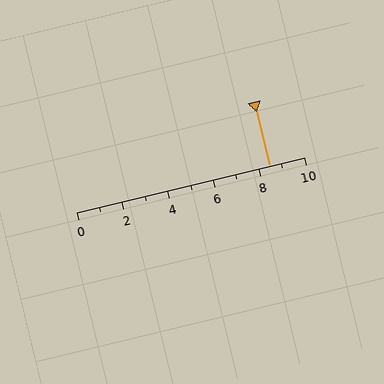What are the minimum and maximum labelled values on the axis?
The axis runs from 0 to 10.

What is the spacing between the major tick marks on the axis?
The major ticks are spaced 2 apart.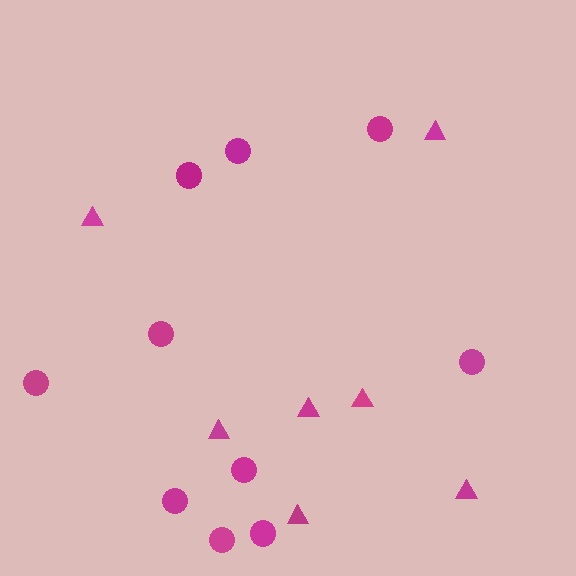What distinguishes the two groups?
There are 2 groups: one group of circles (10) and one group of triangles (7).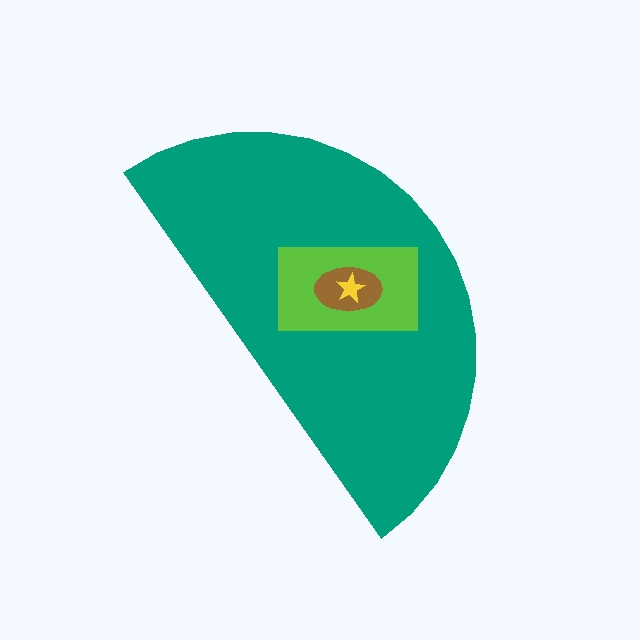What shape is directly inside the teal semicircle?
The lime rectangle.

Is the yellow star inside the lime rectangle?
Yes.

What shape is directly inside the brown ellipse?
The yellow star.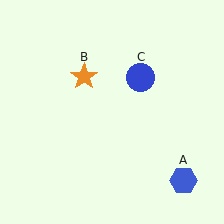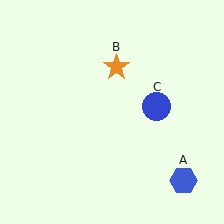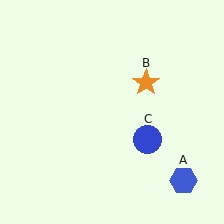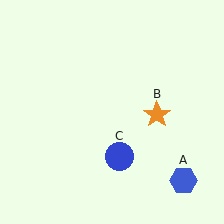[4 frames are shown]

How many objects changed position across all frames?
2 objects changed position: orange star (object B), blue circle (object C).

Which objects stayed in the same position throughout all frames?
Blue hexagon (object A) remained stationary.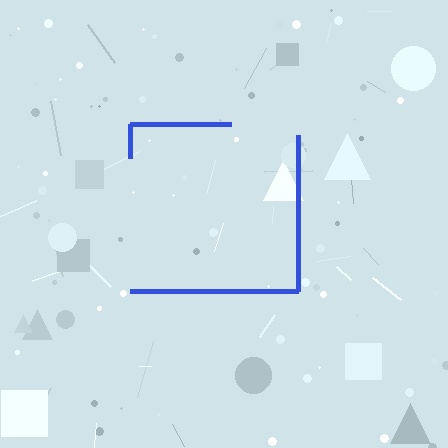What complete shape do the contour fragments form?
The contour fragments form a square.